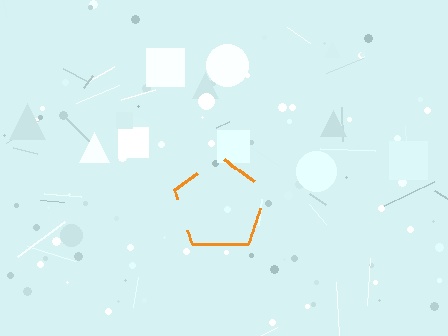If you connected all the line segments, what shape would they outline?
They would outline a pentagon.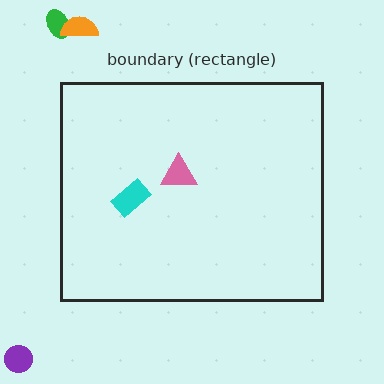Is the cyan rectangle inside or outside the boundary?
Inside.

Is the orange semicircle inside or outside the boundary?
Outside.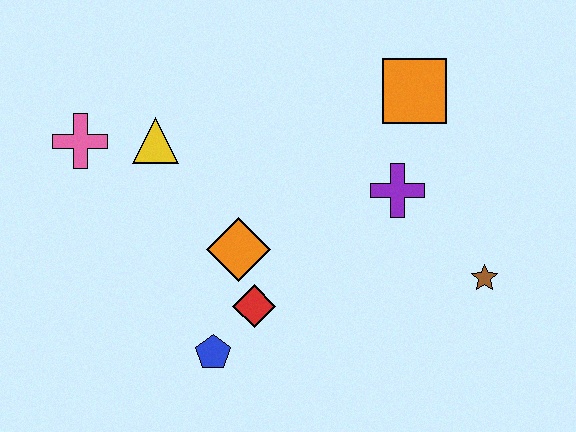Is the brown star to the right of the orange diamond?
Yes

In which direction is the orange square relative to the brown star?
The orange square is above the brown star.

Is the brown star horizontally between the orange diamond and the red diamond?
No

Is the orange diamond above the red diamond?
Yes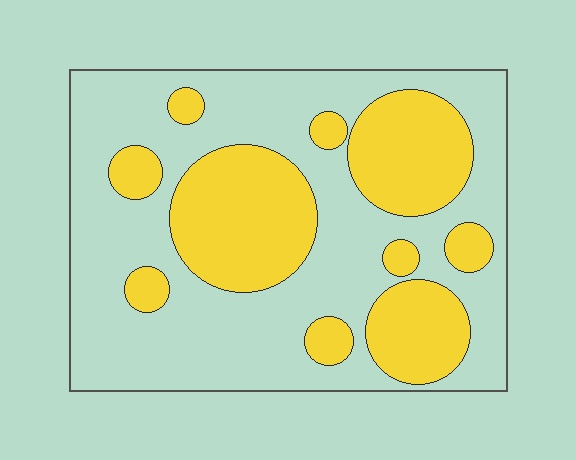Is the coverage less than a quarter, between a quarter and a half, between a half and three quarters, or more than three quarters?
Between a quarter and a half.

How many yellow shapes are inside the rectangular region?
10.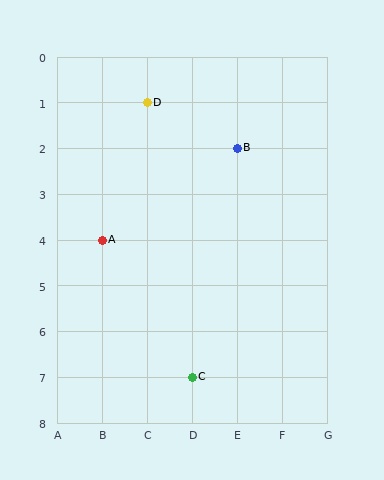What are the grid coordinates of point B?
Point B is at grid coordinates (E, 2).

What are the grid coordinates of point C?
Point C is at grid coordinates (D, 7).